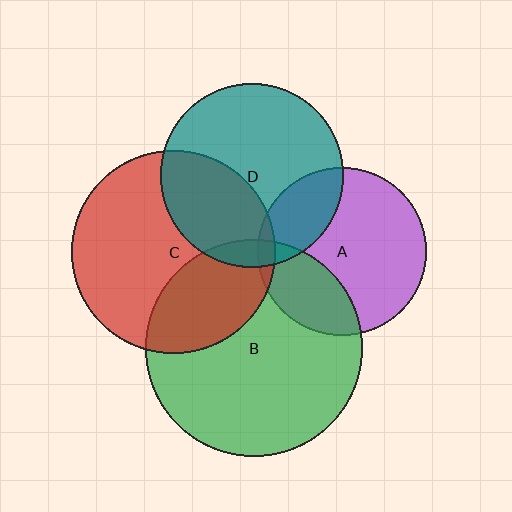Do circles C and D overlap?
Yes.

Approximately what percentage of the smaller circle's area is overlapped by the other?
Approximately 35%.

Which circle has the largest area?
Circle B (green).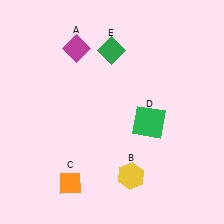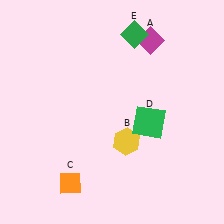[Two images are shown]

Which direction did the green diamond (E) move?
The green diamond (E) moved right.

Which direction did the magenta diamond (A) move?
The magenta diamond (A) moved right.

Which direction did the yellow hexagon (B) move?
The yellow hexagon (B) moved up.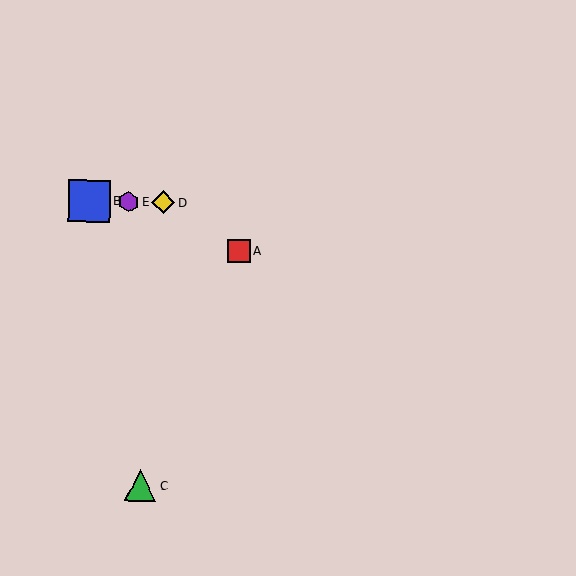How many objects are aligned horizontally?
3 objects (B, D, E) are aligned horizontally.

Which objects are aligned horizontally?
Objects B, D, E are aligned horizontally.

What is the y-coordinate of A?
Object A is at y≈251.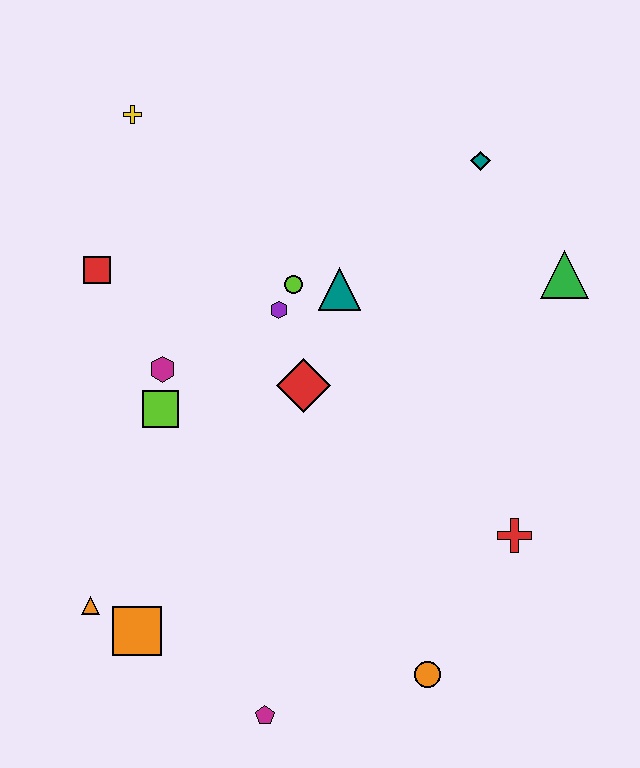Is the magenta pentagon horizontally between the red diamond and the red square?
Yes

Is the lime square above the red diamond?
No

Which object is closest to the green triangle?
The teal diamond is closest to the green triangle.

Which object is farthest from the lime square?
The green triangle is farthest from the lime square.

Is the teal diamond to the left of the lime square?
No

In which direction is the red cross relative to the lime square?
The red cross is to the right of the lime square.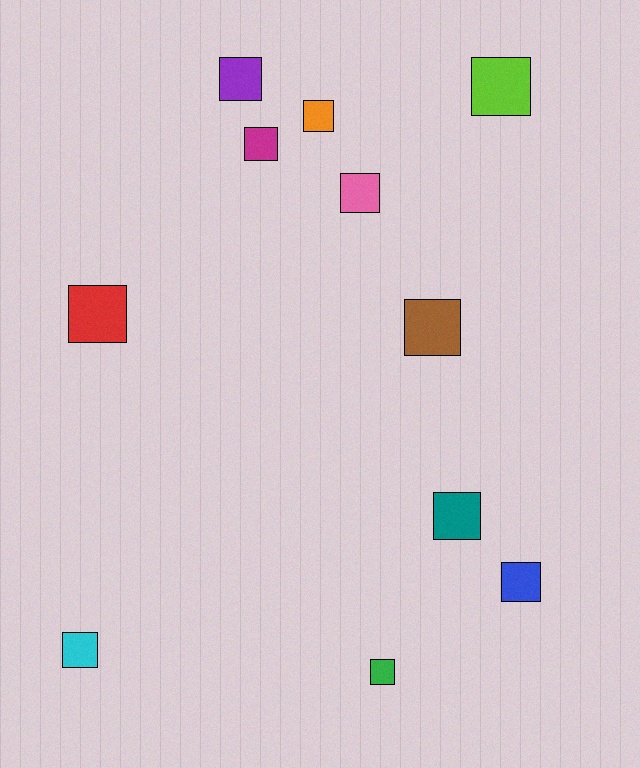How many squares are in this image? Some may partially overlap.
There are 11 squares.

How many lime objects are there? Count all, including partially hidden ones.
There is 1 lime object.